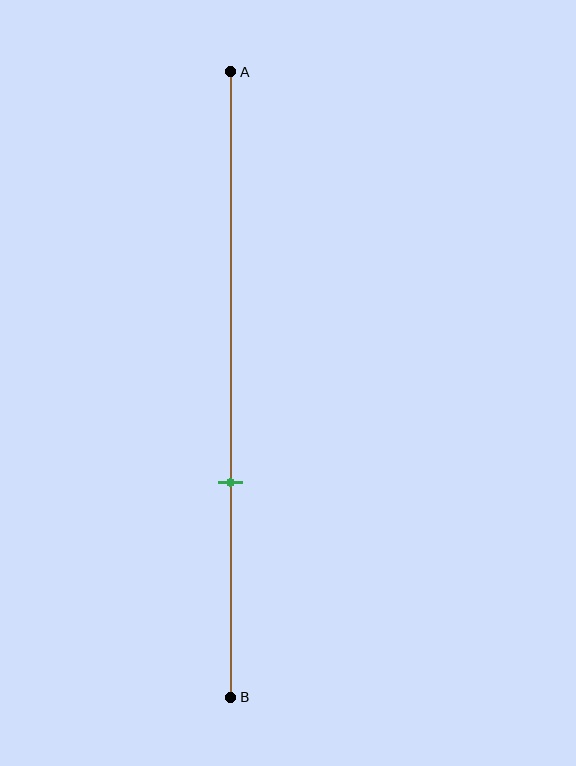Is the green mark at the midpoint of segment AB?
No, the mark is at about 65% from A, not at the 50% midpoint.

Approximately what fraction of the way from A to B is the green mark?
The green mark is approximately 65% of the way from A to B.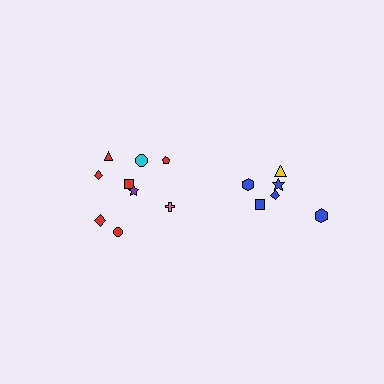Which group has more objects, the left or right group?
The left group.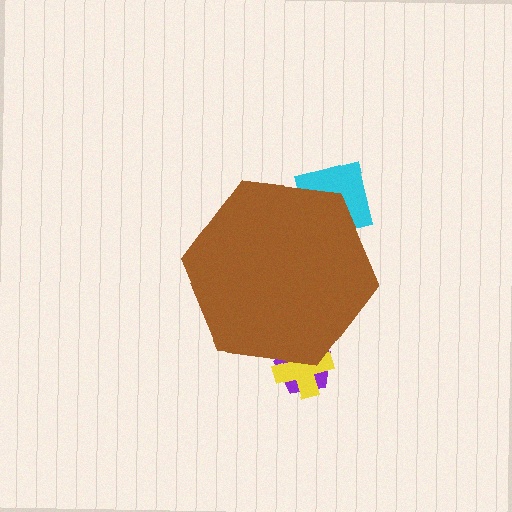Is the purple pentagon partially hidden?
Yes, the purple pentagon is partially hidden behind the brown hexagon.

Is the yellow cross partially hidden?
Yes, the yellow cross is partially hidden behind the brown hexagon.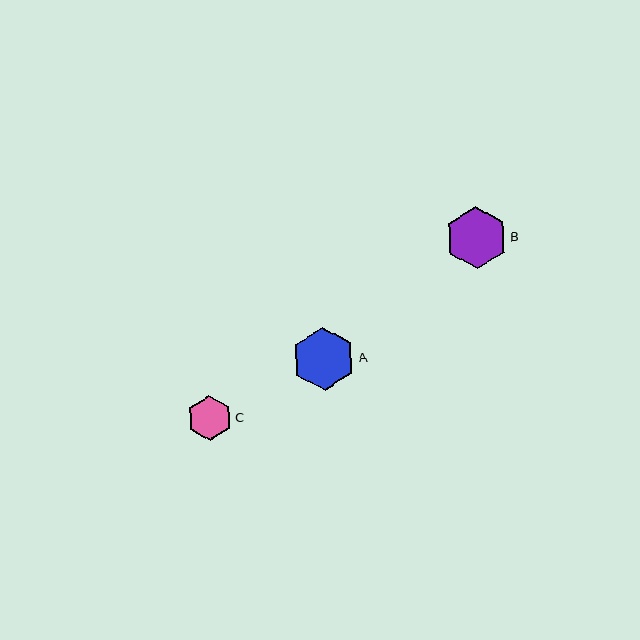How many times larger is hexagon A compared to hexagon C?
Hexagon A is approximately 1.4 times the size of hexagon C.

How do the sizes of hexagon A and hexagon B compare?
Hexagon A and hexagon B are approximately the same size.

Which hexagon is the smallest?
Hexagon C is the smallest with a size of approximately 45 pixels.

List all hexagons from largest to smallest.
From largest to smallest: A, B, C.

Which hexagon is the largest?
Hexagon A is the largest with a size of approximately 63 pixels.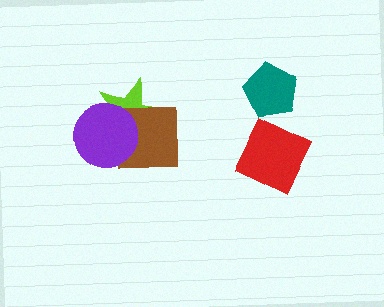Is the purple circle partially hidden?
No, no other shape covers it.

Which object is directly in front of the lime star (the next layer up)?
The brown square is directly in front of the lime star.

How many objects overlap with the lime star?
2 objects overlap with the lime star.